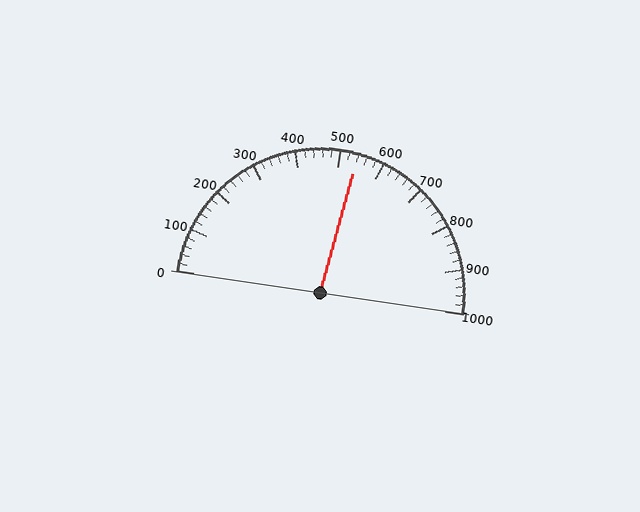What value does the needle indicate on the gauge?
The needle indicates approximately 540.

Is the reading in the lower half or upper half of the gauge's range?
The reading is in the upper half of the range (0 to 1000).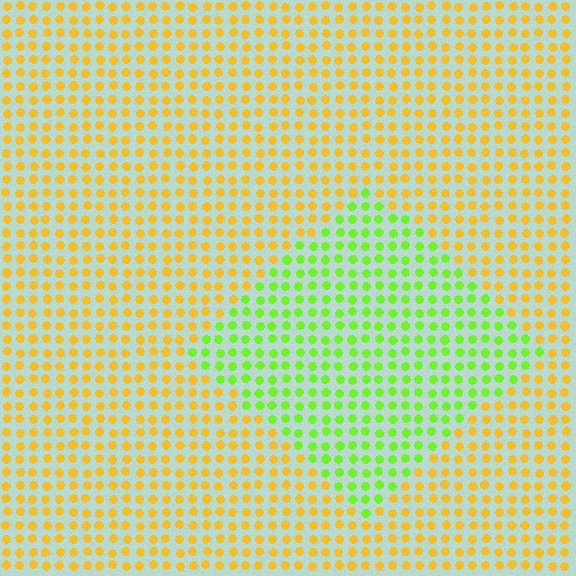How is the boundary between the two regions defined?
The boundary is defined purely by a slight shift in hue (about 55 degrees). Spacing, size, and orientation are identical on both sides.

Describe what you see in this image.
The image is filled with small yellow elements in a uniform arrangement. A diamond-shaped region is visible where the elements are tinted to a slightly different hue, forming a subtle color boundary.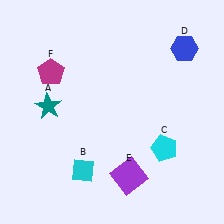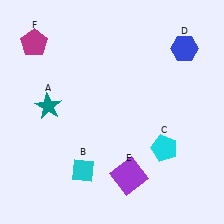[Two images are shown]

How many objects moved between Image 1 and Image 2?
1 object moved between the two images.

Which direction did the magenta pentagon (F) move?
The magenta pentagon (F) moved up.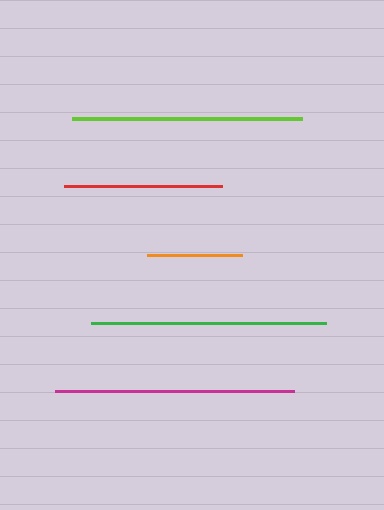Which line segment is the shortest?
The orange line is the shortest at approximately 94 pixels.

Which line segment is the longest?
The magenta line is the longest at approximately 239 pixels.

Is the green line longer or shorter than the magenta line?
The magenta line is longer than the green line.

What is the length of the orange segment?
The orange segment is approximately 94 pixels long.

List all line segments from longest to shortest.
From longest to shortest: magenta, green, lime, red, orange.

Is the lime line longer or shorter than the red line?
The lime line is longer than the red line.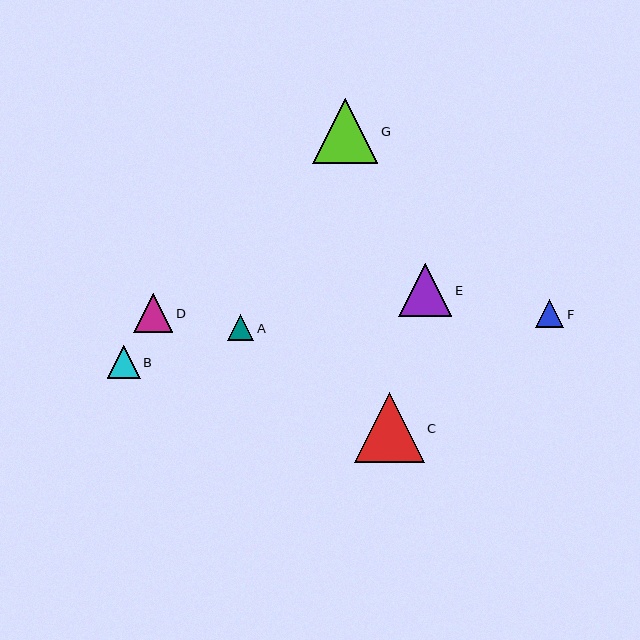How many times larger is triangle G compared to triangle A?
Triangle G is approximately 2.5 times the size of triangle A.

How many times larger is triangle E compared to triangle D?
Triangle E is approximately 1.4 times the size of triangle D.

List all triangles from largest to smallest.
From largest to smallest: C, G, E, D, B, F, A.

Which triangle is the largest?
Triangle C is the largest with a size of approximately 70 pixels.